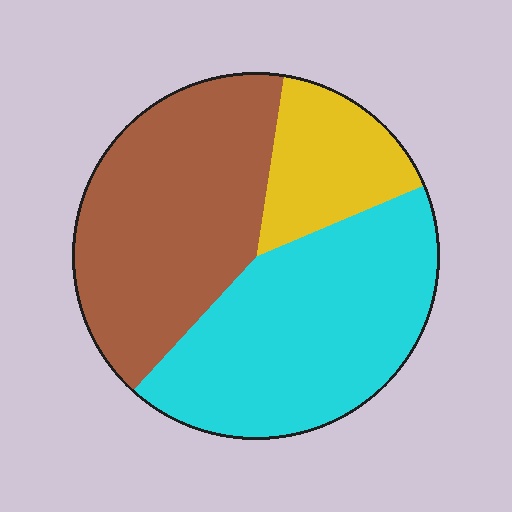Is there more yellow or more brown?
Brown.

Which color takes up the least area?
Yellow, at roughly 15%.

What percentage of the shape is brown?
Brown takes up about two fifths (2/5) of the shape.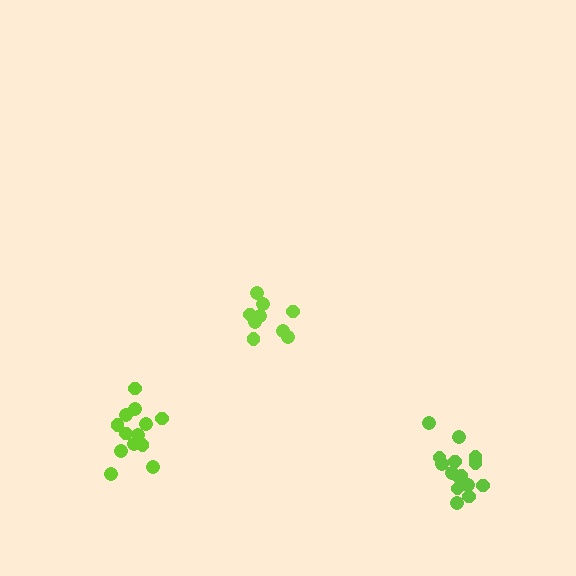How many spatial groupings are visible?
There are 3 spatial groupings.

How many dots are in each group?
Group 1: 15 dots, Group 2: 13 dots, Group 3: 9 dots (37 total).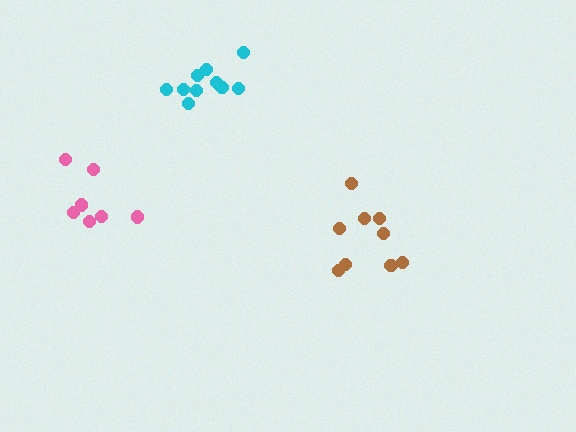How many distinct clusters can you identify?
There are 3 distinct clusters.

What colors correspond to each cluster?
The clusters are colored: brown, pink, cyan.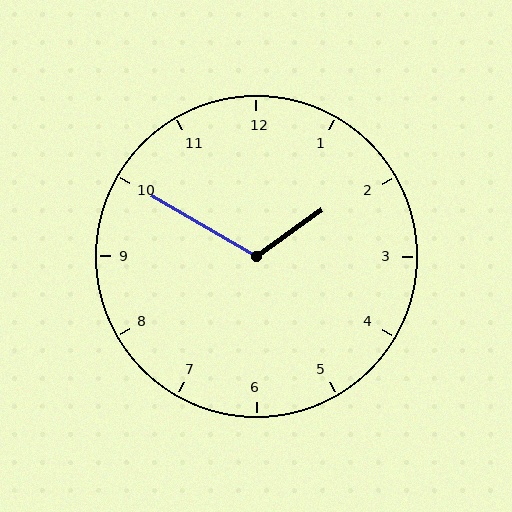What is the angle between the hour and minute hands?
Approximately 115 degrees.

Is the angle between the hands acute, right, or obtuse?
It is obtuse.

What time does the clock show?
1:50.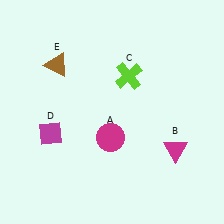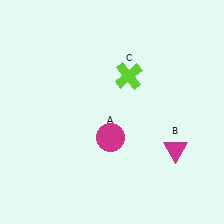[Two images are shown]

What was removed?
The magenta diamond (D), the brown triangle (E) were removed in Image 2.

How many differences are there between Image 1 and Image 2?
There are 2 differences between the two images.